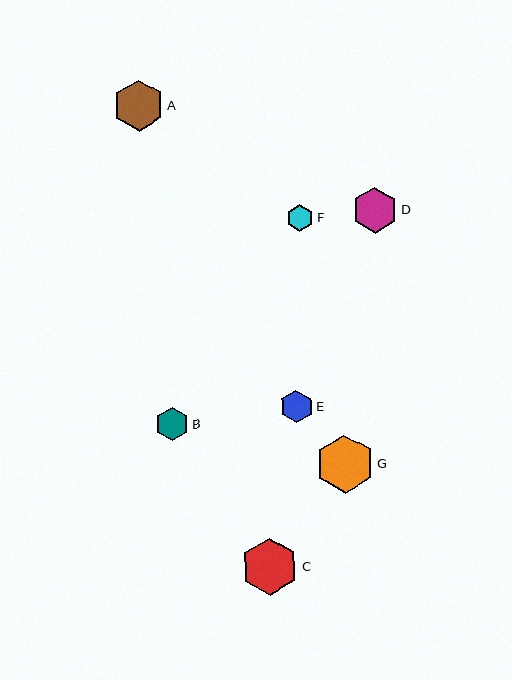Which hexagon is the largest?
Hexagon G is the largest with a size of approximately 58 pixels.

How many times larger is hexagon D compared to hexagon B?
Hexagon D is approximately 1.4 times the size of hexagon B.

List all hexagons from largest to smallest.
From largest to smallest: G, C, A, D, B, E, F.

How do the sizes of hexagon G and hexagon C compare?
Hexagon G and hexagon C are approximately the same size.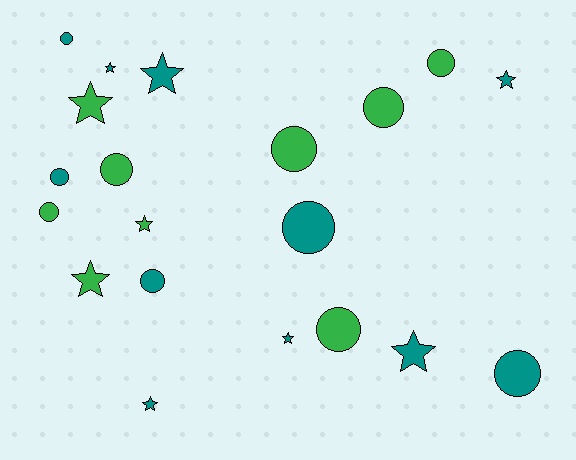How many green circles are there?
There are 6 green circles.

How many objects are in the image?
There are 20 objects.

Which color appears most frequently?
Teal, with 11 objects.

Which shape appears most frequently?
Circle, with 11 objects.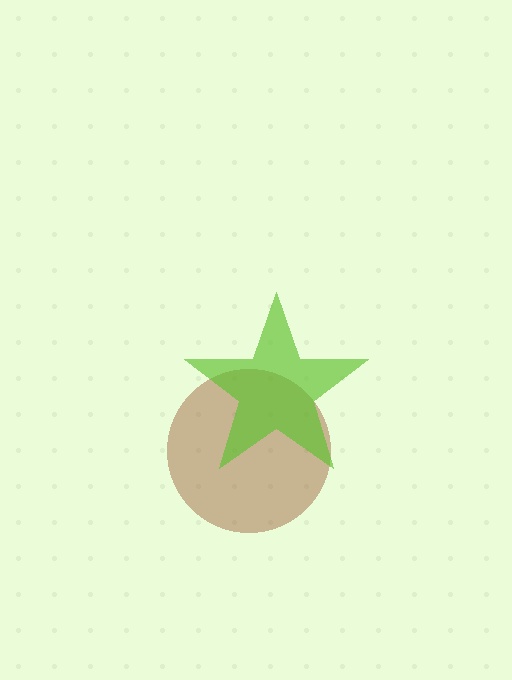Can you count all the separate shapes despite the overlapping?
Yes, there are 2 separate shapes.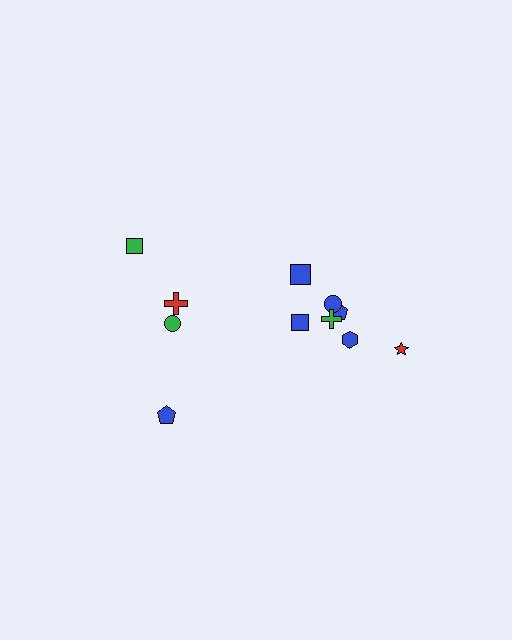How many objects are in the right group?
There are 7 objects.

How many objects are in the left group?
There are 4 objects.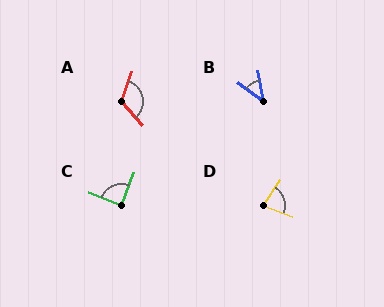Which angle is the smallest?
B, at approximately 43 degrees.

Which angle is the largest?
A, at approximately 119 degrees.